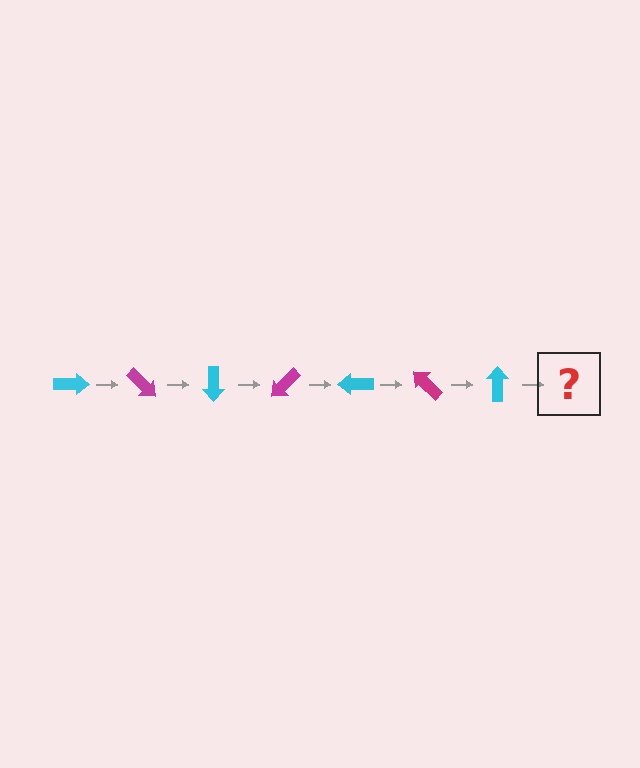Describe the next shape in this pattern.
It should be a magenta arrow, rotated 315 degrees from the start.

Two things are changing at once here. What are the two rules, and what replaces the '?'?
The two rules are that it rotates 45 degrees each step and the color cycles through cyan and magenta. The '?' should be a magenta arrow, rotated 315 degrees from the start.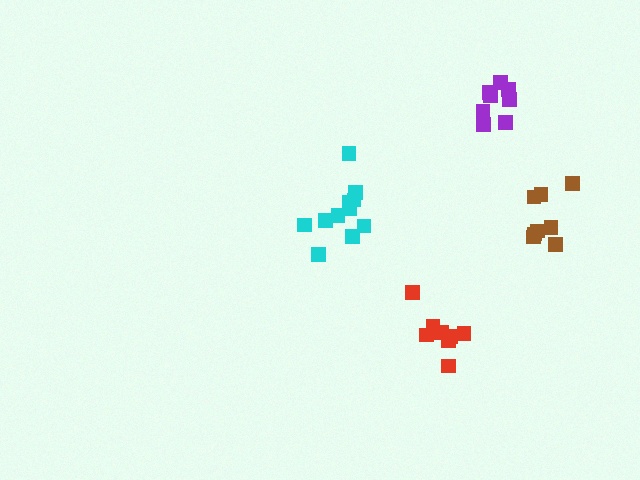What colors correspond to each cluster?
The clusters are colored: cyan, red, brown, purple.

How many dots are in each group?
Group 1: 11 dots, Group 2: 8 dots, Group 3: 8 dots, Group 4: 8 dots (35 total).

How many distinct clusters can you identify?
There are 4 distinct clusters.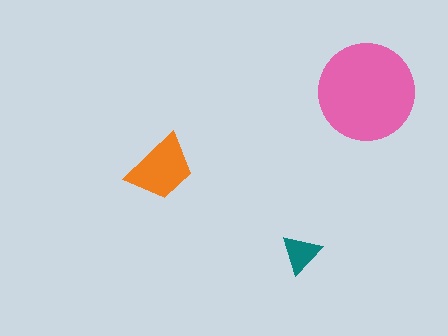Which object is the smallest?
The teal triangle.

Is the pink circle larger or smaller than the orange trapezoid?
Larger.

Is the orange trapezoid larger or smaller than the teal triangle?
Larger.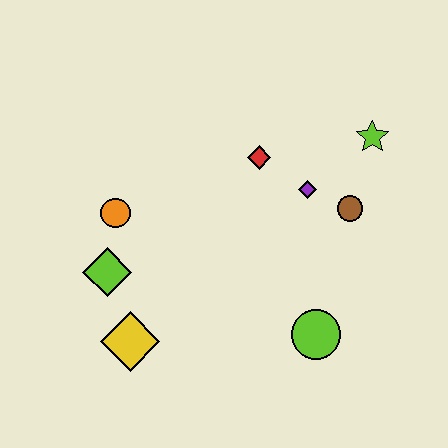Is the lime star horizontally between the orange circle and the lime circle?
No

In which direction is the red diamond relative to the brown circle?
The red diamond is to the left of the brown circle.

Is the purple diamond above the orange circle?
Yes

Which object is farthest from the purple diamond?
The yellow diamond is farthest from the purple diamond.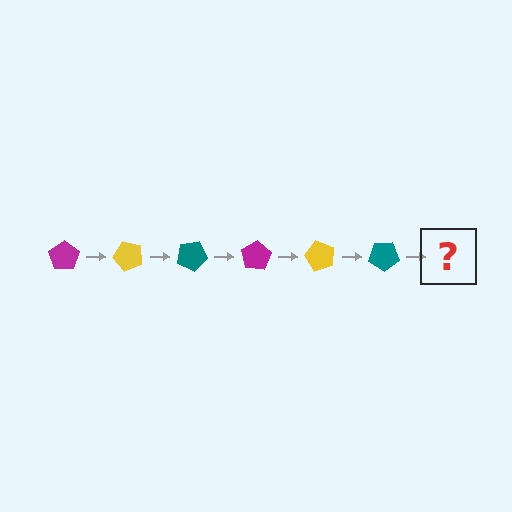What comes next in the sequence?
The next element should be a magenta pentagon, rotated 300 degrees from the start.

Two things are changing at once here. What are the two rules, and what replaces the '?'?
The two rules are that it rotates 50 degrees each step and the color cycles through magenta, yellow, and teal. The '?' should be a magenta pentagon, rotated 300 degrees from the start.